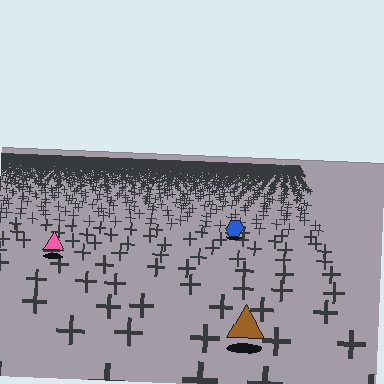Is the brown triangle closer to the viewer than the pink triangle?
Yes. The brown triangle is closer — you can tell from the texture gradient: the ground texture is coarser near it.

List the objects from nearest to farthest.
From nearest to farthest: the brown triangle, the pink triangle, the blue hexagon.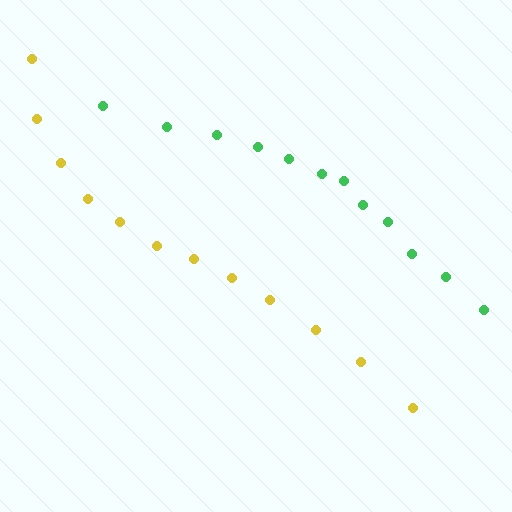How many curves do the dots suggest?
There are 2 distinct paths.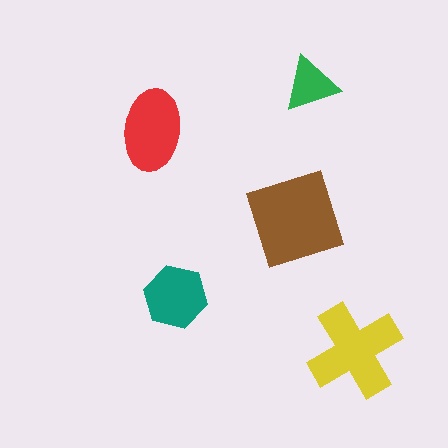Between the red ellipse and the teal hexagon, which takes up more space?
The red ellipse.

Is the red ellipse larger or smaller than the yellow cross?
Smaller.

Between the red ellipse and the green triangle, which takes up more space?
The red ellipse.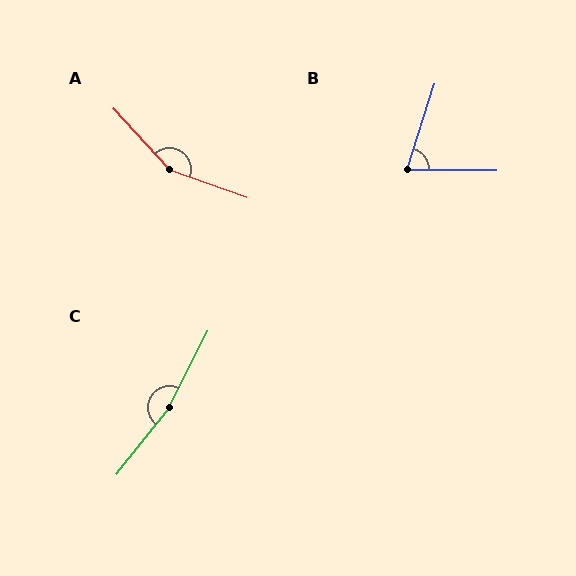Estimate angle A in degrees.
Approximately 153 degrees.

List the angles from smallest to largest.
B (72°), A (153°), C (168°).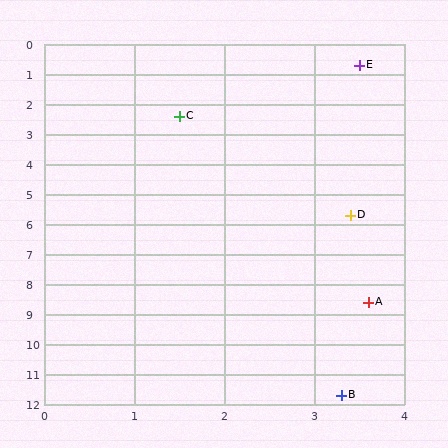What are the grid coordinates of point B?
Point B is at approximately (3.3, 11.7).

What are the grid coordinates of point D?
Point D is at approximately (3.4, 5.7).